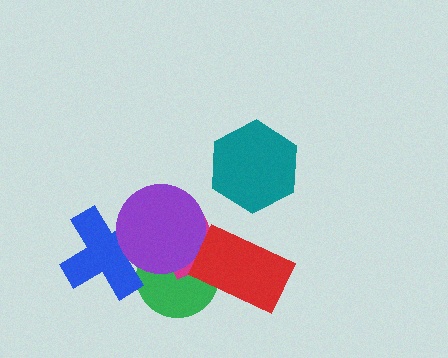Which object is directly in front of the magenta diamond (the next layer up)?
The purple circle is directly in front of the magenta diamond.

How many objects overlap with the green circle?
4 objects overlap with the green circle.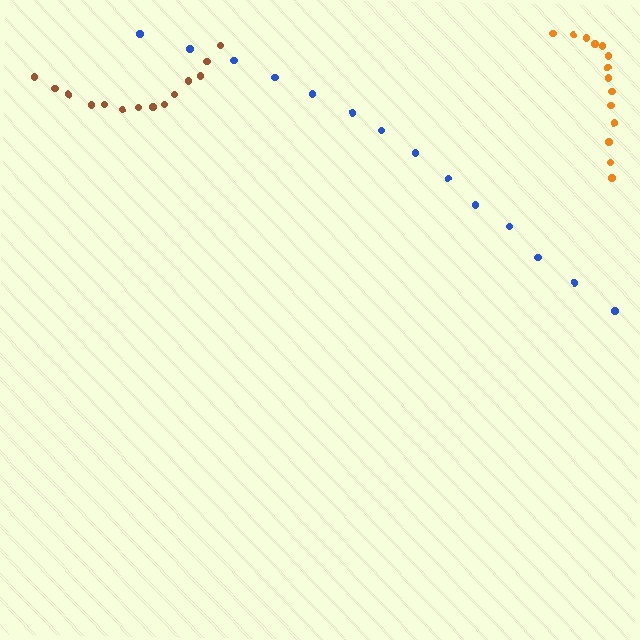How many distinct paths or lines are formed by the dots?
There are 3 distinct paths.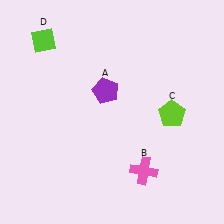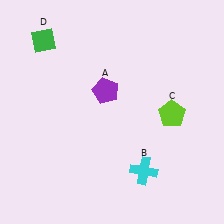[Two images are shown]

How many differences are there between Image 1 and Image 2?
There are 2 differences between the two images.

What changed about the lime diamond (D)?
In Image 1, D is lime. In Image 2, it changed to green.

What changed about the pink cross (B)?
In Image 1, B is pink. In Image 2, it changed to cyan.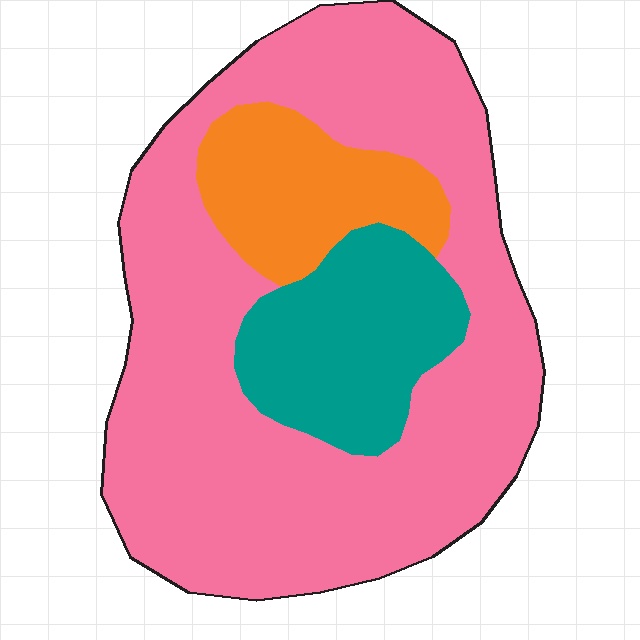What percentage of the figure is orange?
Orange covers roughly 15% of the figure.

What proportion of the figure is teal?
Teal covers 17% of the figure.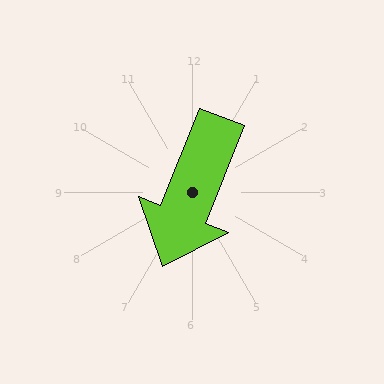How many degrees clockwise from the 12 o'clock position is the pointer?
Approximately 202 degrees.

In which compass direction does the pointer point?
South.